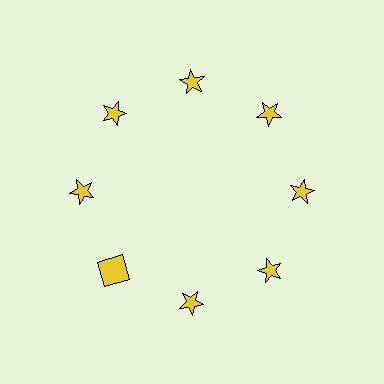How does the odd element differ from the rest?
It has a different shape: square instead of star.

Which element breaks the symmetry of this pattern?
The yellow square at roughly the 8 o'clock position breaks the symmetry. All other shapes are yellow stars.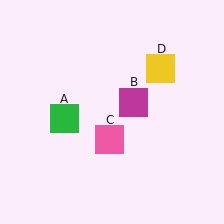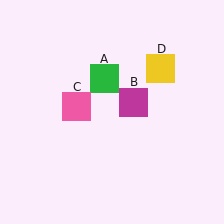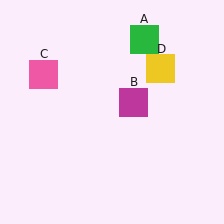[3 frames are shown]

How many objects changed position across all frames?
2 objects changed position: green square (object A), pink square (object C).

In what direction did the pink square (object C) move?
The pink square (object C) moved up and to the left.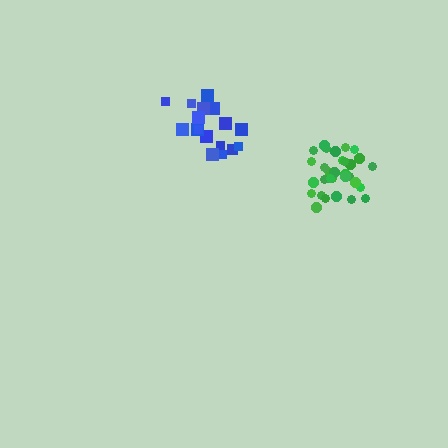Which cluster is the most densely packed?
Green.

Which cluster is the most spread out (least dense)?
Blue.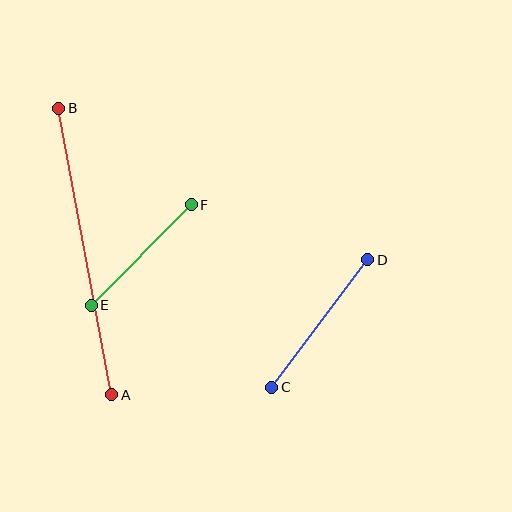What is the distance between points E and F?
The distance is approximately 142 pixels.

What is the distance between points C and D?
The distance is approximately 160 pixels.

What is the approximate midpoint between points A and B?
The midpoint is at approximately (85, 252) pixels.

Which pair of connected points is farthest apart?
Points A and B are farthest apart.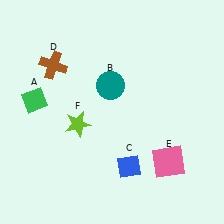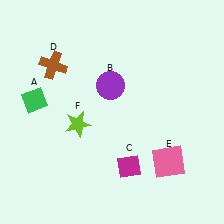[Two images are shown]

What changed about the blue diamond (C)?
In Image 1, C is blue. In Image 2, it changed to magenta.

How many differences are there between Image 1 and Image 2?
There are 2 differences between the two images.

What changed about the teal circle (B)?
In Image 1, B is teal. In Image 2, it changed to purple.